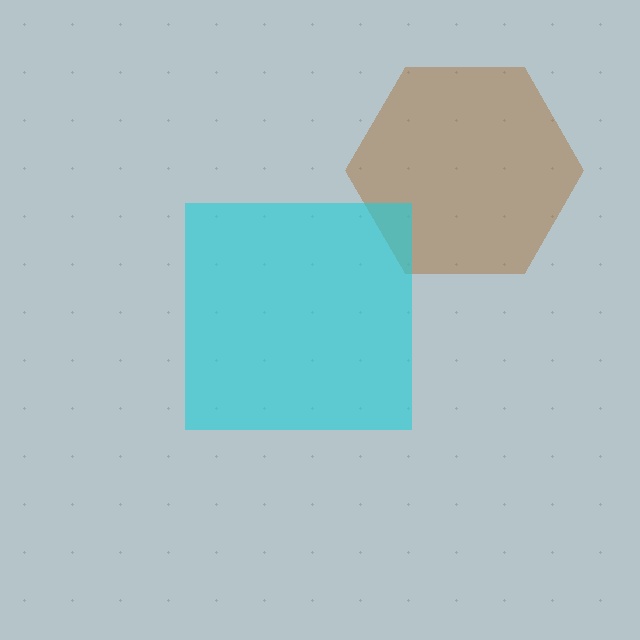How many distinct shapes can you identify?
There are 2 distinct shapes: a brown hexagon, a cyan square.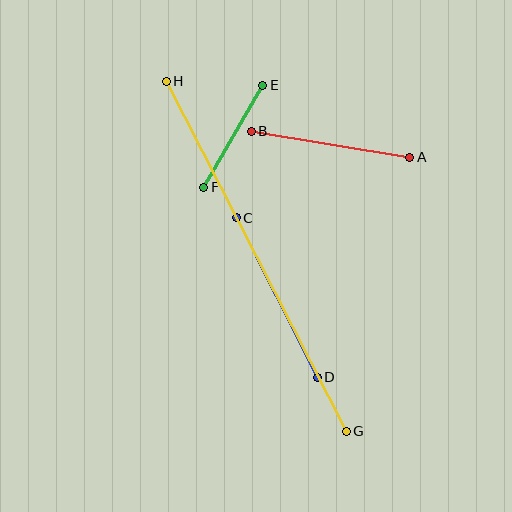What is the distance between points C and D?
The distance is approximately 179 pixels.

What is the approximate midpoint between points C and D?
The midpoint is at approximately (277, 298) pixels.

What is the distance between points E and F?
The distance is approximately 118 pixels.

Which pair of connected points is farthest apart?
Points G and H are farthest apart.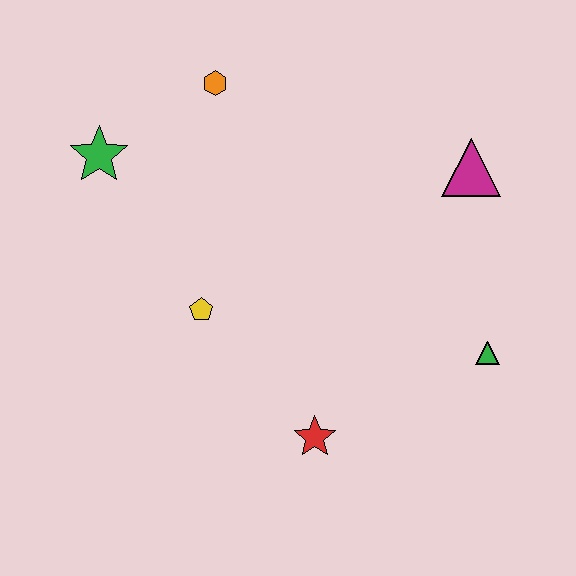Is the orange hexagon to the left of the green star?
No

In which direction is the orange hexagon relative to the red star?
The orange hexagon is above the red star.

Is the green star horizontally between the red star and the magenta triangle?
No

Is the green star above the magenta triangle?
Yes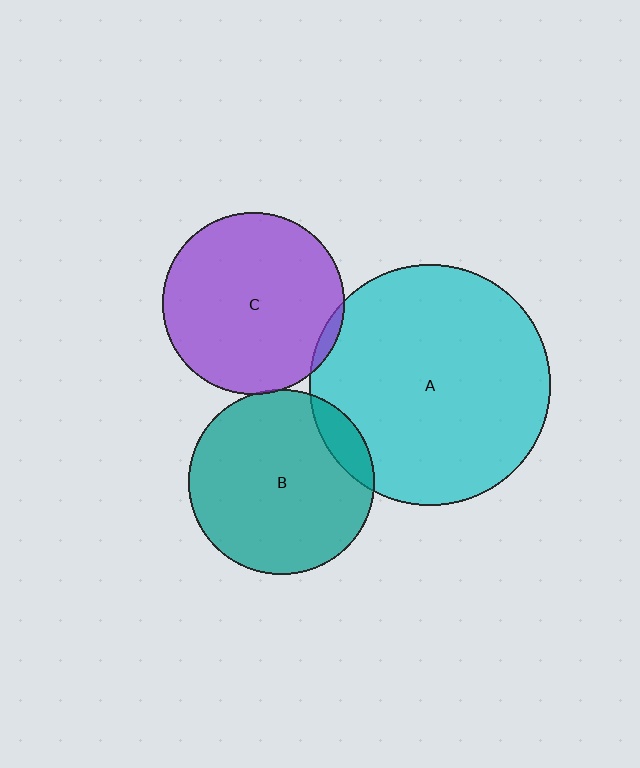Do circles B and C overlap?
Yes.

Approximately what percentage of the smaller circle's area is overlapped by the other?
Approximately 5%.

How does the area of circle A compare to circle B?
Approximately 1.7 times.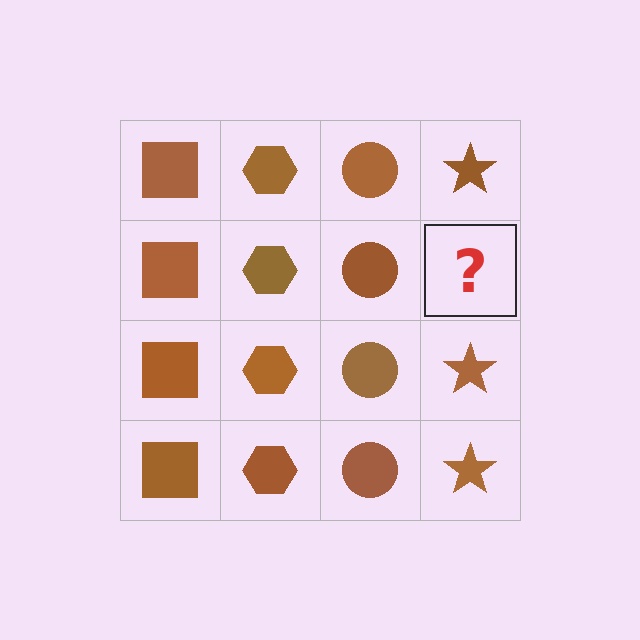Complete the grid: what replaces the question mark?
The question mark should be replaced with a brown star.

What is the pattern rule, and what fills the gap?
The rule is that each column has a consistent shape. The gap should be filled with a brown star.